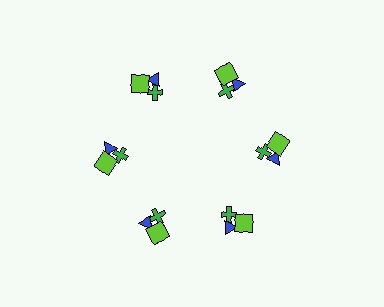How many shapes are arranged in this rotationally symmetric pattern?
There are 18 shapes, arranged in 6 groups of 3.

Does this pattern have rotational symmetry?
Yes, this pattern has 6-fold rotational symmetry. It looks the same after rotating 60 degrees around the center.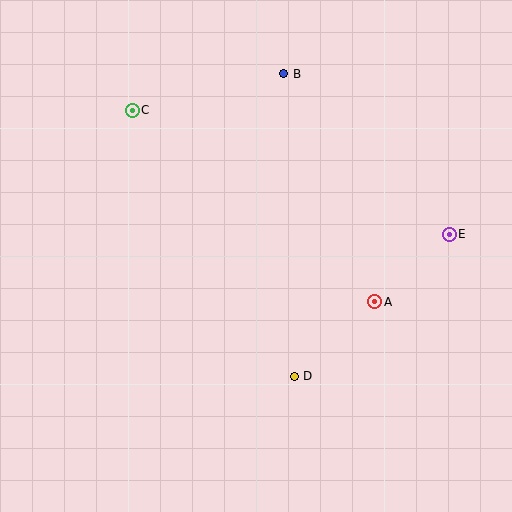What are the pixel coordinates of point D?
Point D is at (294, 376).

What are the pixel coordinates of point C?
Point C is at (132, 110).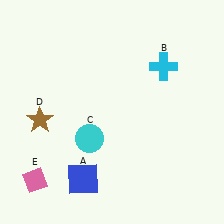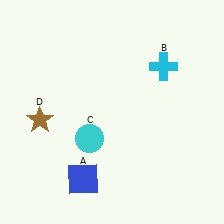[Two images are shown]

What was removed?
The pink diamond (E) was removed in Image 2.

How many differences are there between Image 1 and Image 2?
There is 1 difference between the two images.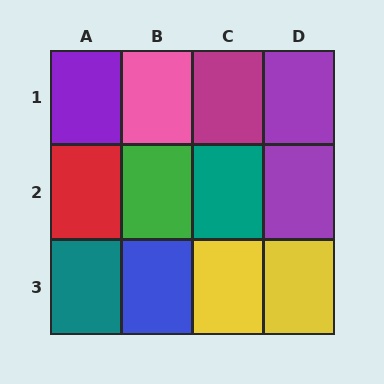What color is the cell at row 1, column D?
Purple.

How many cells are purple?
3 cells are purple.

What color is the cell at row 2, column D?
Purple.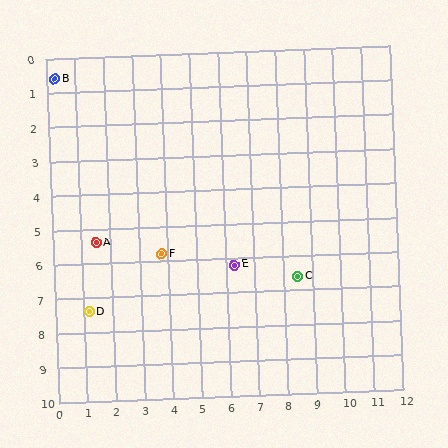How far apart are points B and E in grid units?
Points B and E are about 8.2 grid units apart.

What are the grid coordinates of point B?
Point B is at approximately (0.3, 0.6).